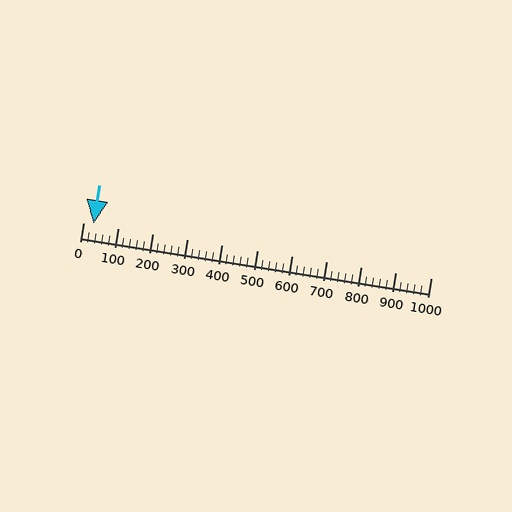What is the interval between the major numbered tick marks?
The major tick marks are spaced 100 units apart.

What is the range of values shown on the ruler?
The ruler shows values from 0 to 1000.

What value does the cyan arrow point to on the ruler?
The cyan arrow points to approximately 29.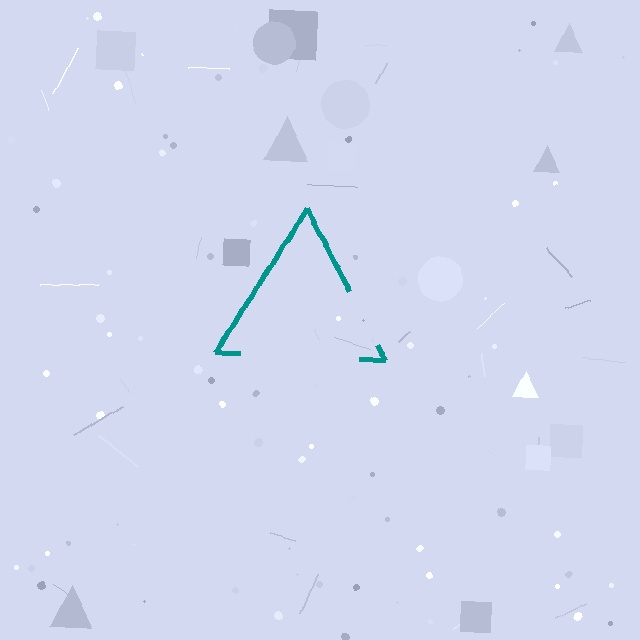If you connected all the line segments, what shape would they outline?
They would outline a triangle.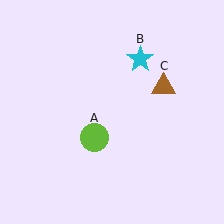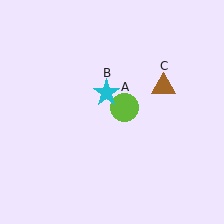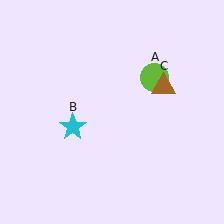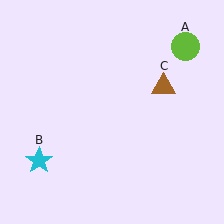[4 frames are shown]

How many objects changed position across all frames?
2 objects changed position: lime circle (object A), cyan star (object B).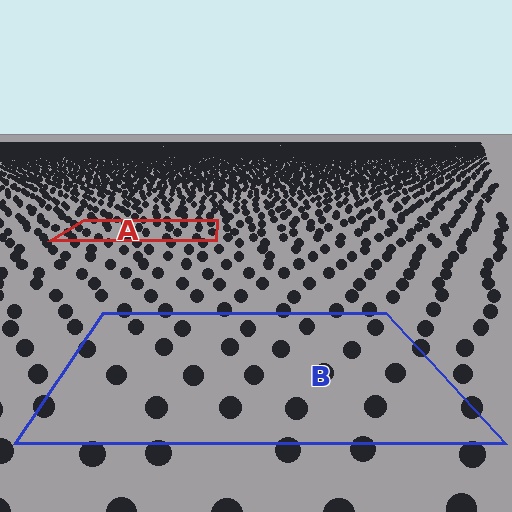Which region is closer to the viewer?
Region B is closer. The texture elements there are larger and more spread out.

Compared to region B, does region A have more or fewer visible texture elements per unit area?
Region A has more texture elements per unit area — they are packed more densely because it is farther away.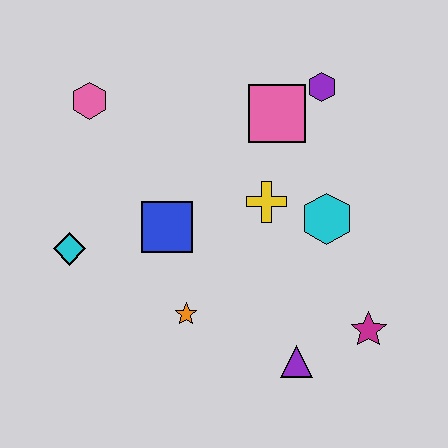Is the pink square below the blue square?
No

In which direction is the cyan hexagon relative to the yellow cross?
The cyan hexagon is to the right of the yellow cross.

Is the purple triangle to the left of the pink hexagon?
No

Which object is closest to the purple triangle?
The magenta star is closest to the purple triangle.